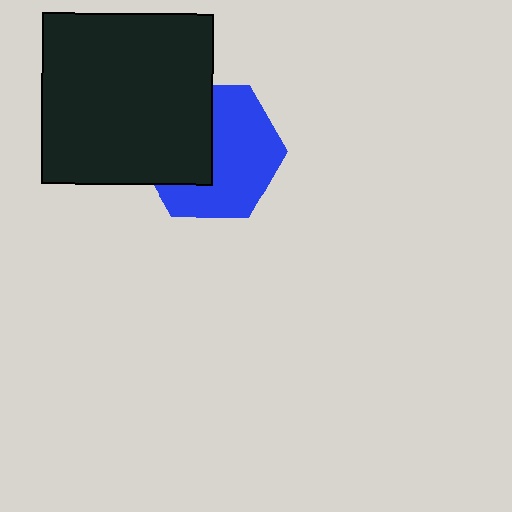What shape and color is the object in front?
The object in front is a black square.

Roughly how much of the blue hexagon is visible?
About half of it is visible (roughly 59%).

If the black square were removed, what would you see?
You would see the complete blue hexagon.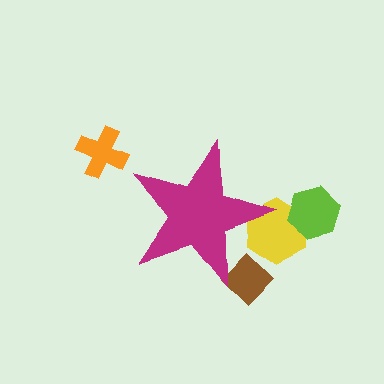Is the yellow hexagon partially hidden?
Yes, the yellow hexagon is partially hidden behind the magenta star.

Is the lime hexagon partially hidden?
No, the lime hexagon is fully visible.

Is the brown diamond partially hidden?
Yes, the brown diamond is partially hidden behind the magenta star.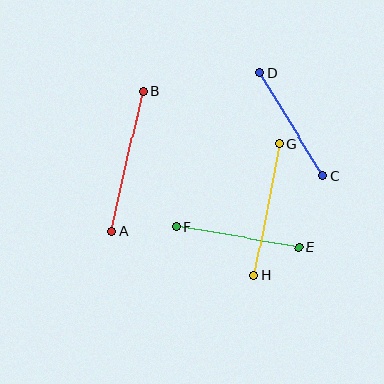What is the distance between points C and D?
The distance is approximately 121 pixels.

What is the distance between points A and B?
The distance is approximately 145 pixels.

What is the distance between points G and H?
The distance is approximately 134 pixels.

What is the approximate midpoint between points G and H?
The midpoint is at approximately (267, 209) pixels.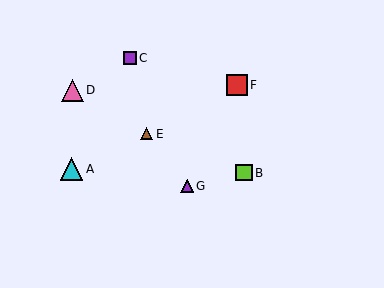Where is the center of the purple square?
The center of the purple square is at (130, 58).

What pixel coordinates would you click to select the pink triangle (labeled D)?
Click at (73, 91) to select the pink triangle D.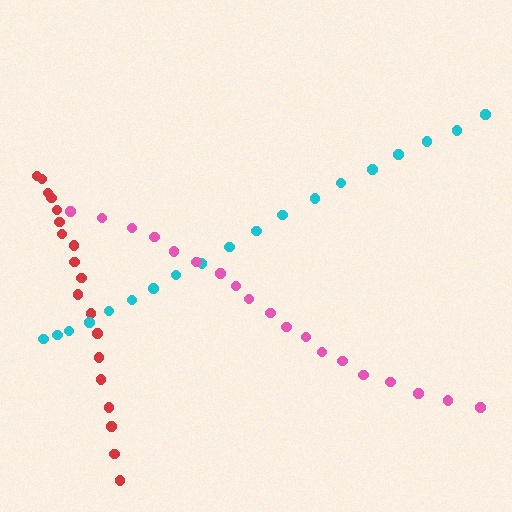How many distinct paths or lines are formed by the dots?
There are 3 distinct paths.